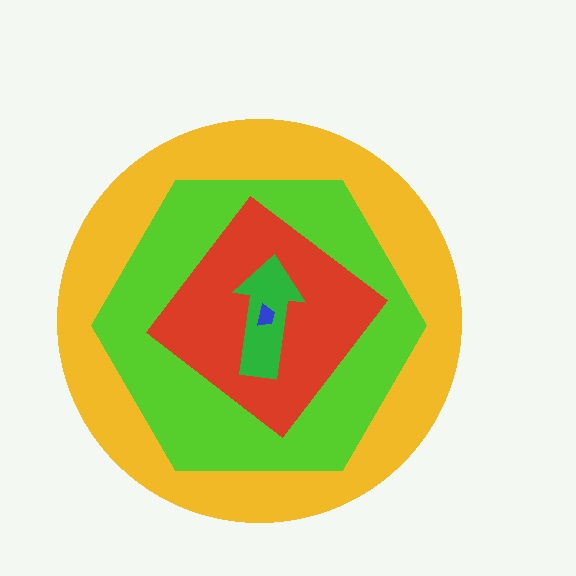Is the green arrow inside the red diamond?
Yes.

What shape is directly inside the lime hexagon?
The red diamond.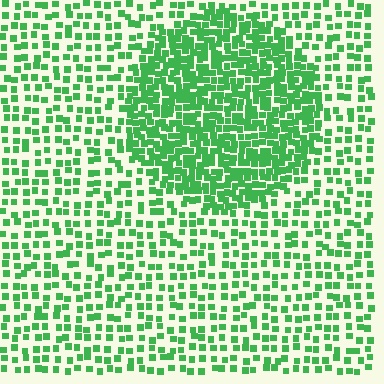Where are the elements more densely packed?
The elements are more densely packed inside the circle boundary.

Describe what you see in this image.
The image contains small green elements arranged at two different densities. A circle-shaped region is visible where the elements are more densely packed than the surrounding area.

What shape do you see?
I see a circle.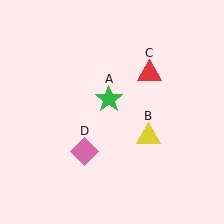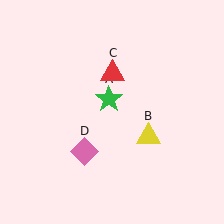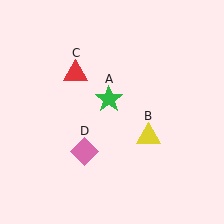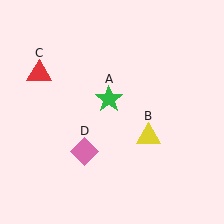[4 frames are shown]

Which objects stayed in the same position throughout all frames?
Green star (object A) and yellow triangle (object B) and pink diamond (object D) remained stationary.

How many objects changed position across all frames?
1 object changed position: red triangle (object C).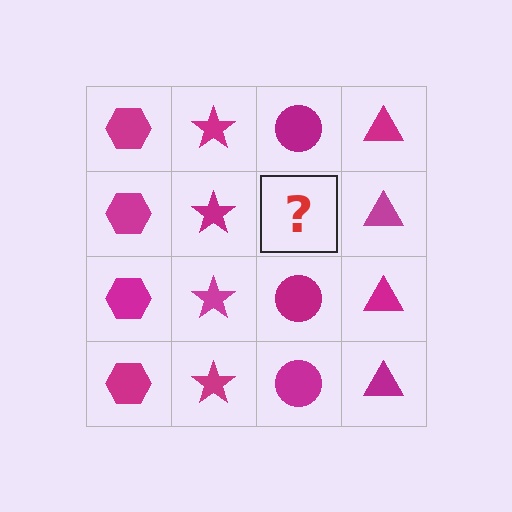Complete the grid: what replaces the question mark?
The question mark should be replaced with a magenta circle.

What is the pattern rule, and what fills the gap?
The rule is that each column has a consistent shape. The gap should be filled with a magenta circle.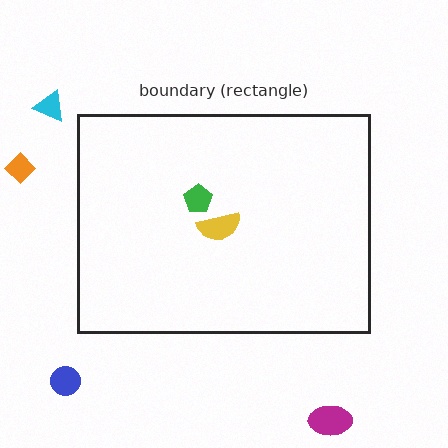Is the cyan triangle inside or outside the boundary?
Outside.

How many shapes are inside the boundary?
2 inside, 4 outside.